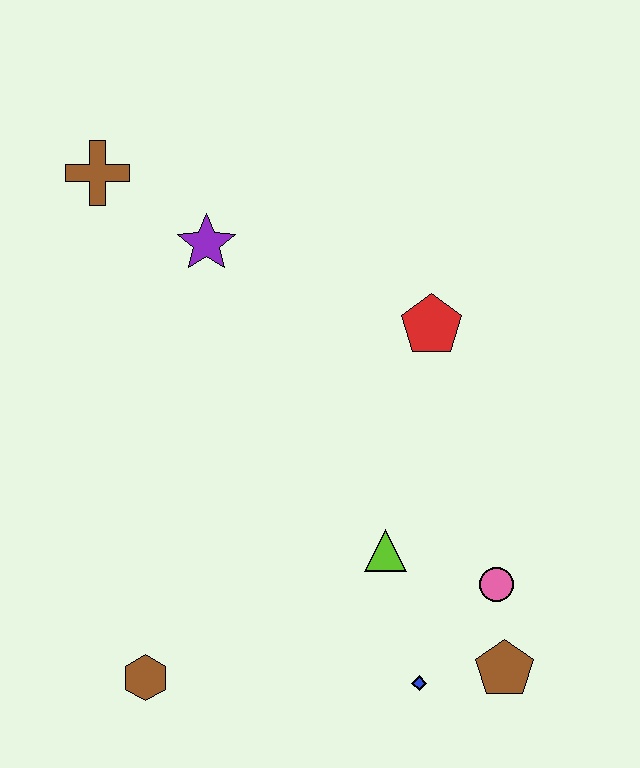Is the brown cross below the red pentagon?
No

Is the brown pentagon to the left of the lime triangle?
No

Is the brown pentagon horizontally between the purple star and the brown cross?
No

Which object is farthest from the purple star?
The brown pentagon is farthest from the purple star.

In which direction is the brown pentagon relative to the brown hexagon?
The brown pentagon is to the right of the brown hexagon.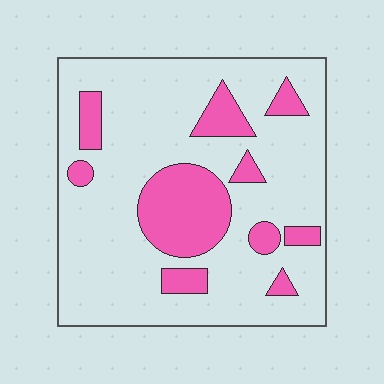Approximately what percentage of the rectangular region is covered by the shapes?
Approximately 20%.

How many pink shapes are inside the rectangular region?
10.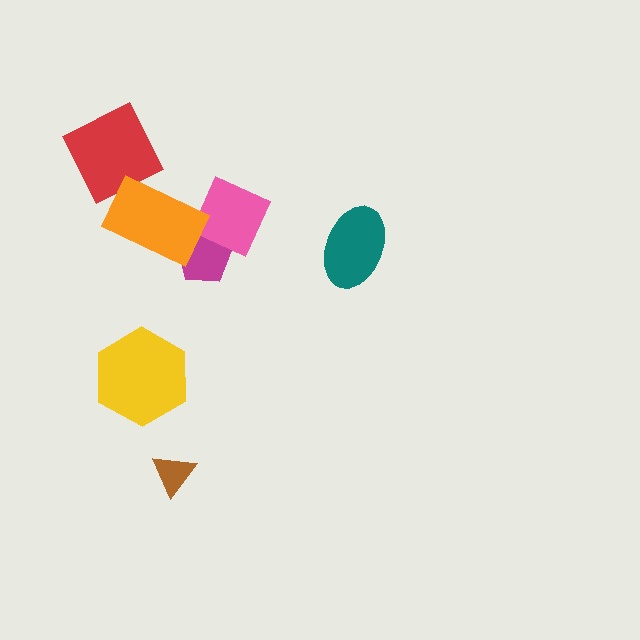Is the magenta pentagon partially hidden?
Yes, it is partially covered by another shape.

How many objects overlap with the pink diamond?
2 objects overlap with the pink diamond.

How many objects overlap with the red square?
0 objects overlap with the red square.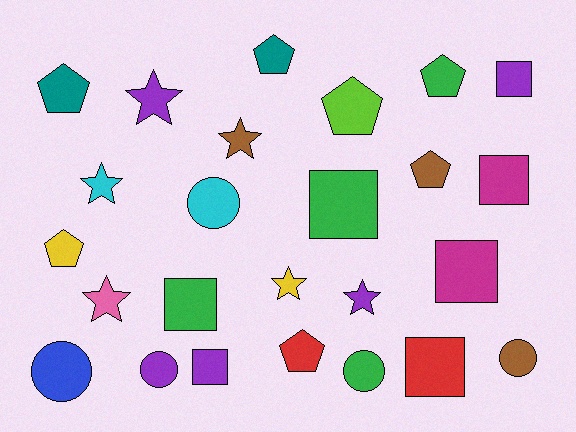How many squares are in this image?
There are 7 squares.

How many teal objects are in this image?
There are 2 teal objects.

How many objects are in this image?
There are 25 objects.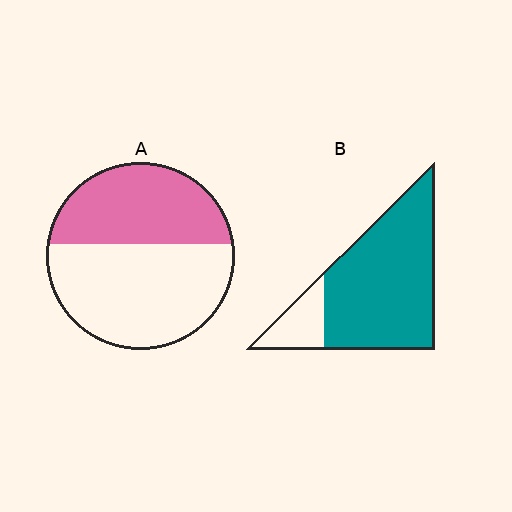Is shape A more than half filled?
No.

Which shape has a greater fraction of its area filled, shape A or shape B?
Shape B.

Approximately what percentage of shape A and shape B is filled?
A is approximately 40% and B is approximately 85%.